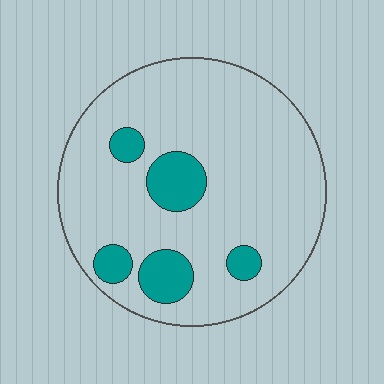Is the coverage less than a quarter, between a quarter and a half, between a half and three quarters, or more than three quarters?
Less than a quarter.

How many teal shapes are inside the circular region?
5.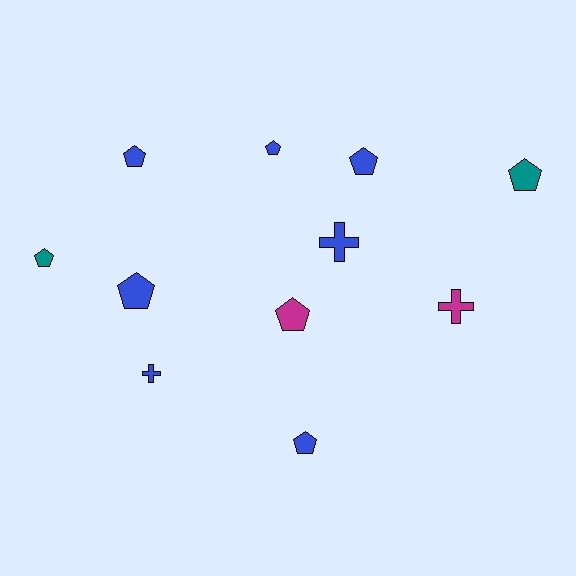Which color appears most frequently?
Blue, with 7 objects.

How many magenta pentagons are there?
There is 1 magenta pentagon.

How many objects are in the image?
There are 11 objects.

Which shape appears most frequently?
Pentagon, with 8 objects.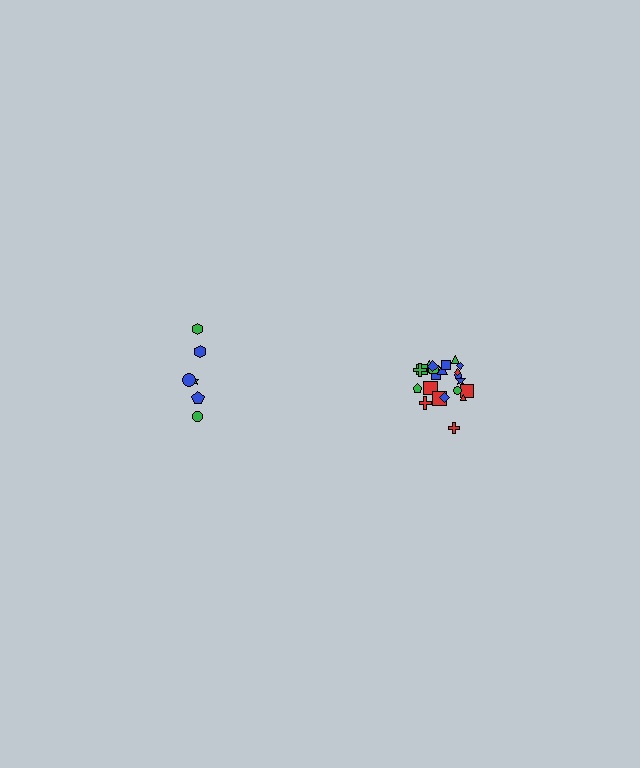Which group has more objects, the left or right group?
The right group.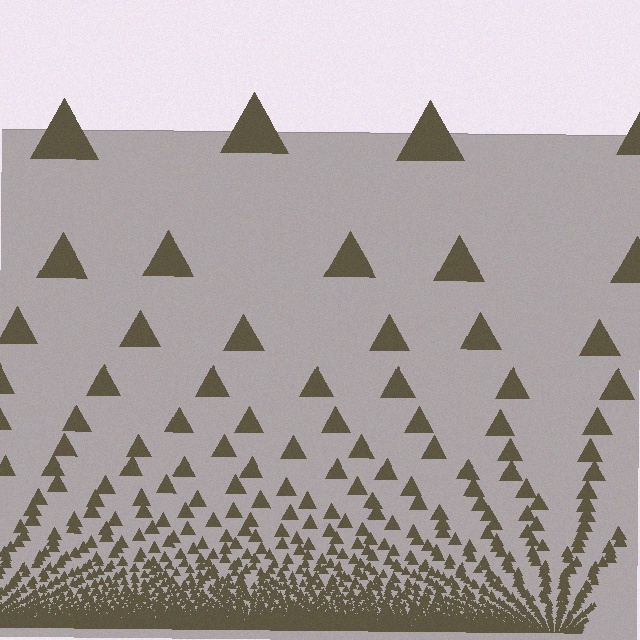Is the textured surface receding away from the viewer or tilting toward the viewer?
The surface appears to tilt toward the viewer. Texture elements get larger and sparser toward the top.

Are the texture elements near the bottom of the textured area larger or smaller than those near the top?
Smaller. The gradient is inverted — elements near the bottom are smaller and denser.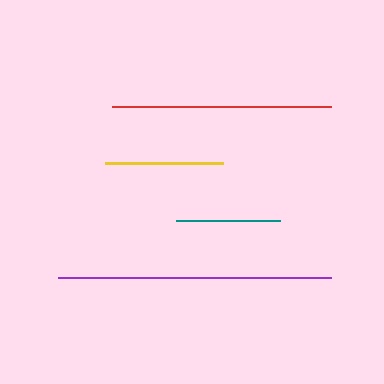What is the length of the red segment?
The red segment is approximately 219 pixels long.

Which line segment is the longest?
The purple line is the longest at approximately 273 pixels.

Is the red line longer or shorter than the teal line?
The red line is longer than the teal line.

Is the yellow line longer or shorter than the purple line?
The purple line is longer than the yellow line.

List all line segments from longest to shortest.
From longest to shortest: purple, red, yellow, teal.